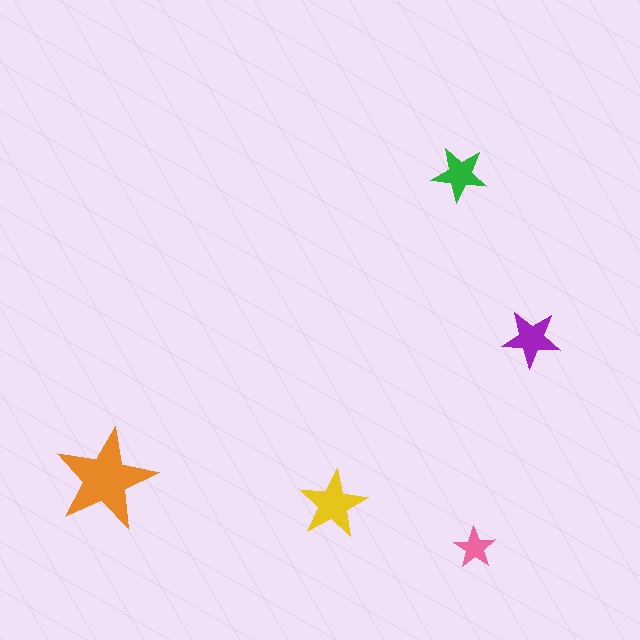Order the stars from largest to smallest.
the orange one, the yellow one, the purple one, the green one, the pink one.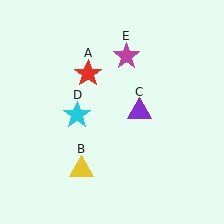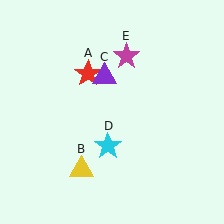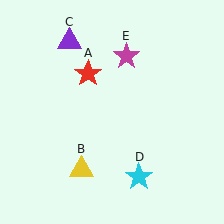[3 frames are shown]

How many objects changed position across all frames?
2 objects changed position: purple triangle (object C), cyan star (object D).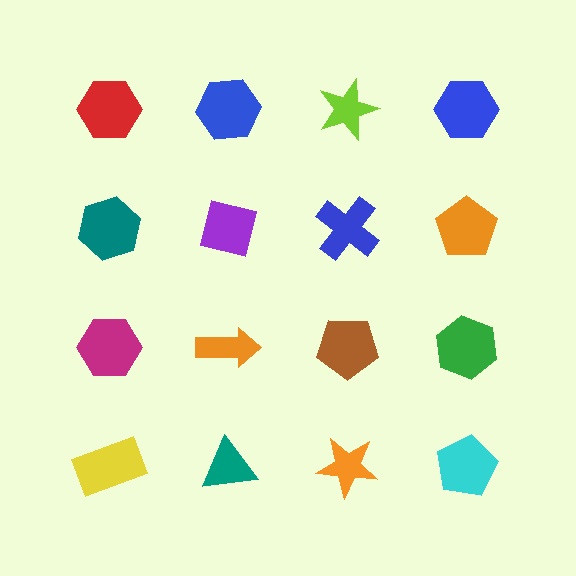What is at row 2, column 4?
An orange pentagon.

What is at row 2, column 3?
A blue cross.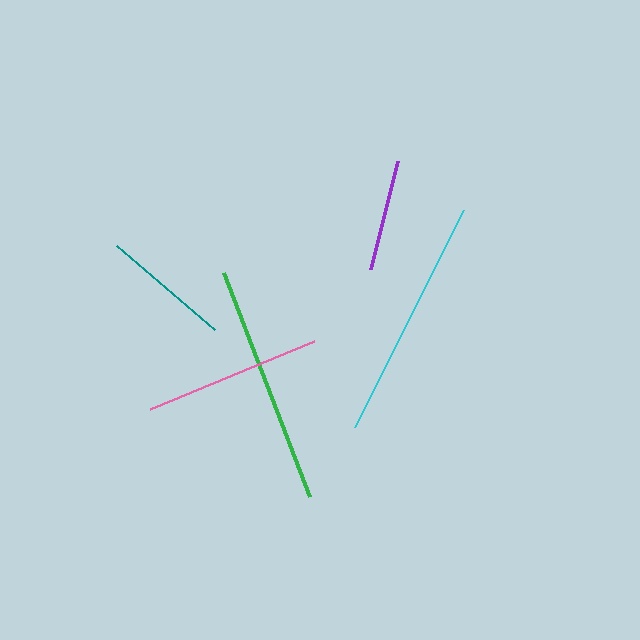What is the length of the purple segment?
The purple segment is approximately 111 pixels long.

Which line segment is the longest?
The cyan line is the longest at approximately 242 pixels.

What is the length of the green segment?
The green segment is approximately 240 pixels long.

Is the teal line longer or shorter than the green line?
The green line is longer than the teal line.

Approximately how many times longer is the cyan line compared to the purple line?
The cyan line is approximately 2.2 times the length of the purple line.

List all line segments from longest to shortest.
From longest to shortest: cyan, green, pink, teal, purple.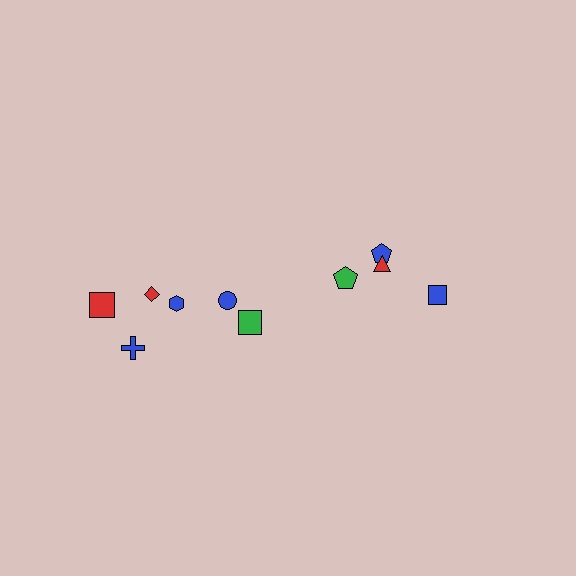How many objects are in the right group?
There are 4 objects.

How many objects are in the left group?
There are 6 objects.